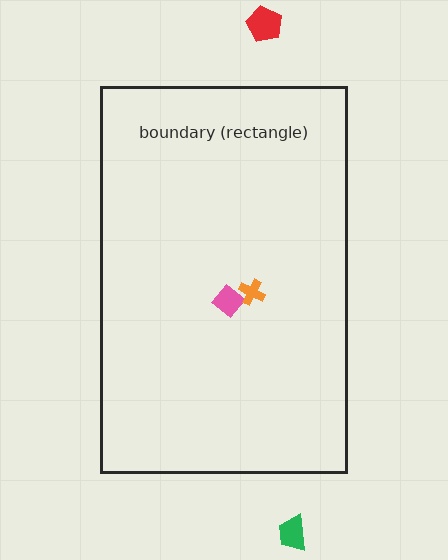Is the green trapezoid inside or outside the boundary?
Outside.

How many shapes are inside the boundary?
2 inside, 2 outside.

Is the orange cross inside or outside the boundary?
Inside.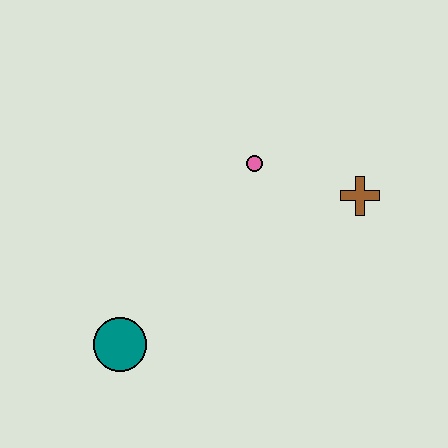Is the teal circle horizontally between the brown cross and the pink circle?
No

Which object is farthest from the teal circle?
The brown cross is farthest from the teal circle.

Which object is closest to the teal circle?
The pink circle is closest to the teal circle.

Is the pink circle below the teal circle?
No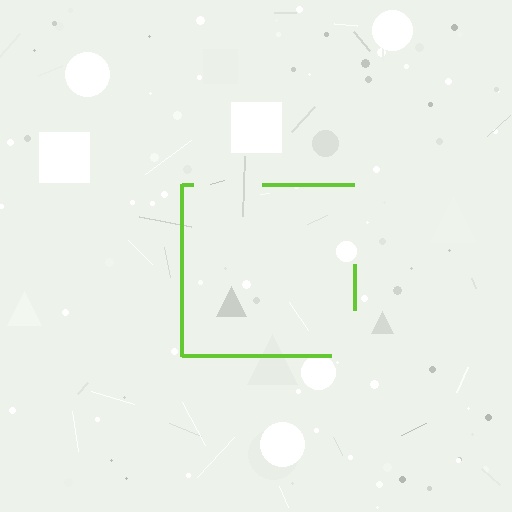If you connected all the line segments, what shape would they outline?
They would outline a square.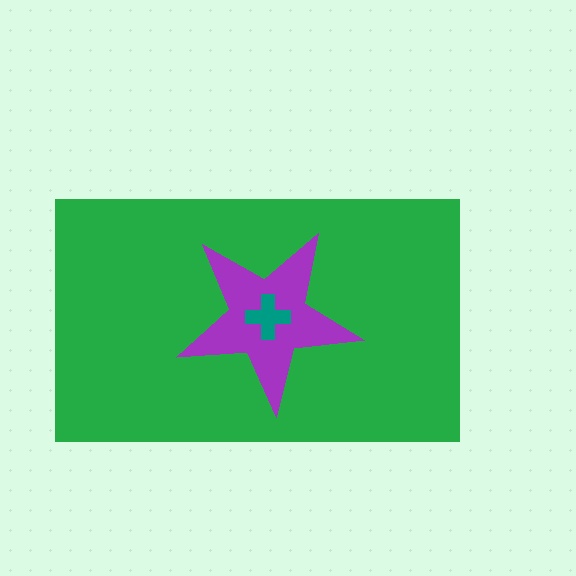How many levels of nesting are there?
3.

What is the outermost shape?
The green rectangle.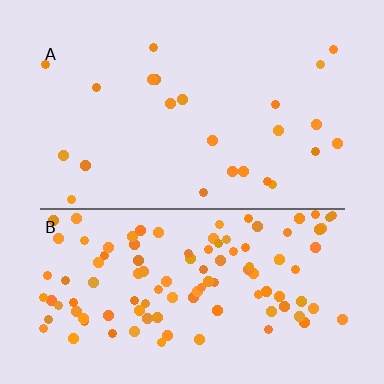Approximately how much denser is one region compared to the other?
Approximately 4.7× — region B over region A.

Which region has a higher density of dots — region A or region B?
B (the bottom).